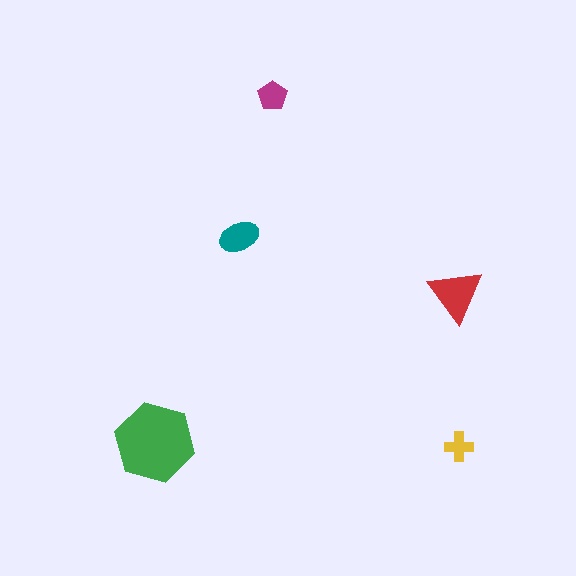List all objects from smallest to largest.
The yellow cross, the magenta pentagon, the teal ellipse, the red triangle, the green hexagon.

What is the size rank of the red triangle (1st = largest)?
2nd.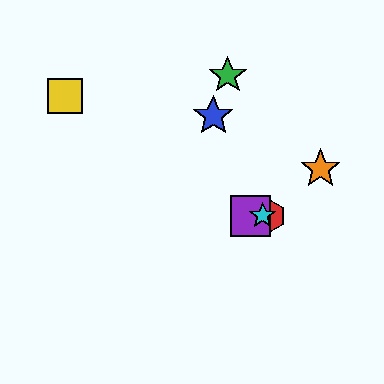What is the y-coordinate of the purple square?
The purple square is at y≈216.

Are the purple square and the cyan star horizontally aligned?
Yes, both are at y≈216.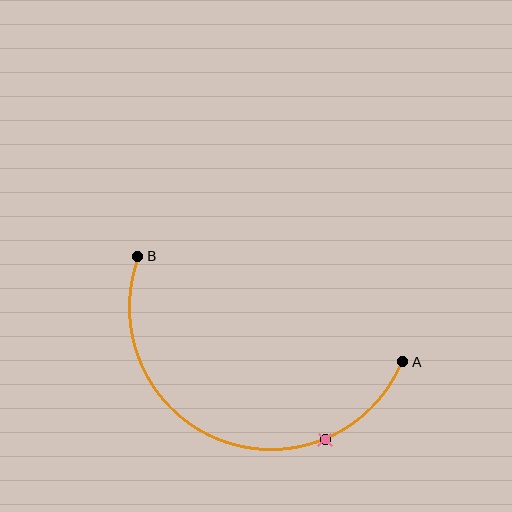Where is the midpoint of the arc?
The arc midpoint is the point on the curve farthest from the straight line joining A and B. It sits below that line.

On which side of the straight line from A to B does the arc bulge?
The arc bulges below the straight line connecting A and B.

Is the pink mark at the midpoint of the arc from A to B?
No. The pink mark lies on the arc but is closer to endpoint A. The arc midpoint would be at the point on the curve equidistant along the arc from both A and B.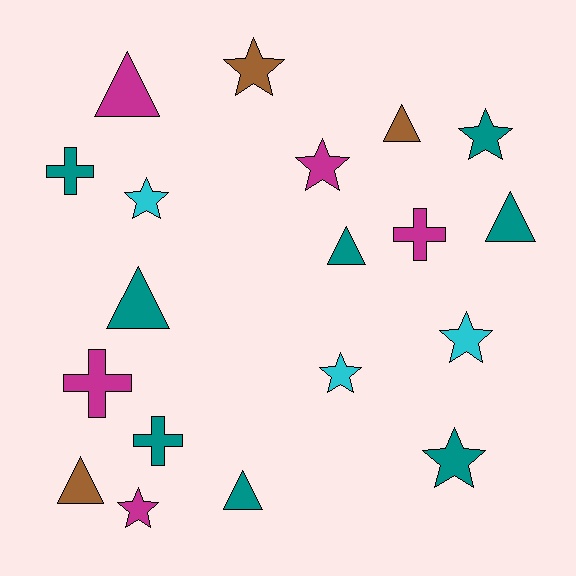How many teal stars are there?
There are 2 teal stars.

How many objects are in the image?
There are 19 objects.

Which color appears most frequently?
Teal, with 8 objects.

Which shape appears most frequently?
Star, with 8 objects.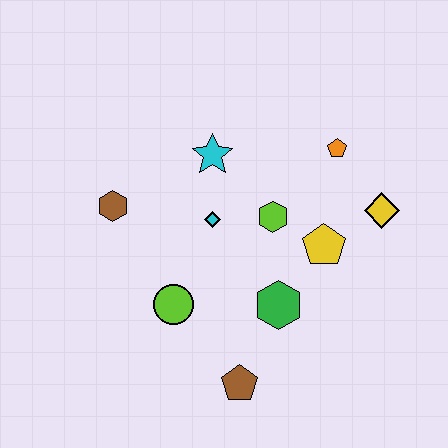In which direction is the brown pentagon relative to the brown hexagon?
The brown pentagon is below the brown hexagon.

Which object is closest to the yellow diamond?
The yellow pentagon is closest to the yellow diamond.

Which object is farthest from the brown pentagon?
The orange pentagon is farthest from the brown pentagon.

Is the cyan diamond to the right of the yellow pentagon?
No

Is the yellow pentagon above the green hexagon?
Yes